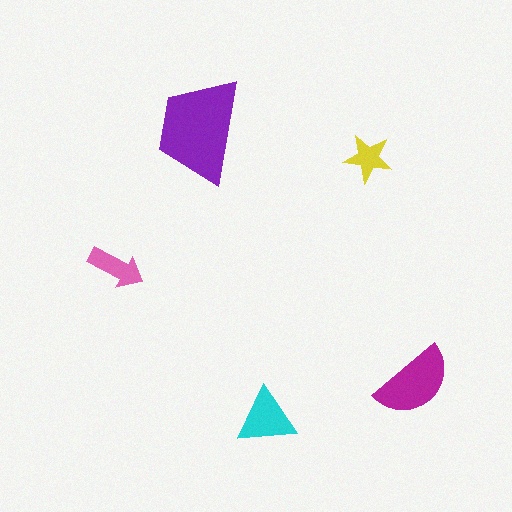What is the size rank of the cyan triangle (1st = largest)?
3rd.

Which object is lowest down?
The cyan triangle is bottommost.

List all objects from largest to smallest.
The purple trapezoid, the magenta semicircle, the cyan triangle, the pink arrow, the yellow star.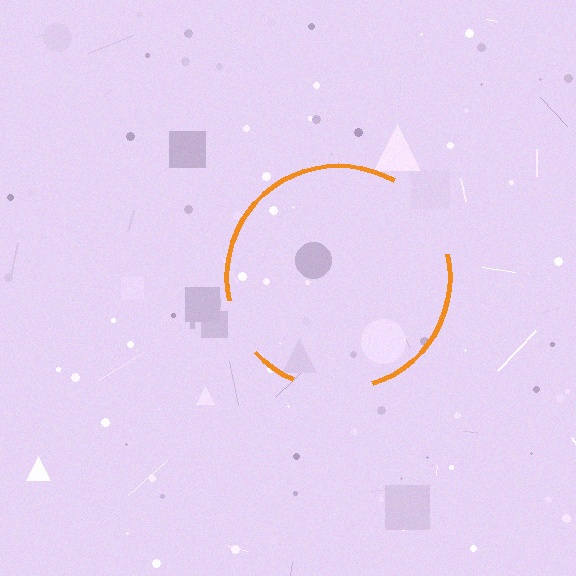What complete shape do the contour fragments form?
The contour fragments form a circle.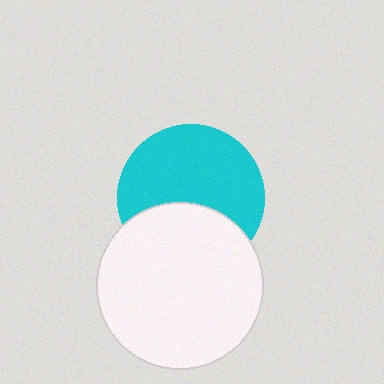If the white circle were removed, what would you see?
You would see the complete cyan circle.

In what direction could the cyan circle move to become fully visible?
The cyan circle could move up. That would shift it out from behind the white circle entirely.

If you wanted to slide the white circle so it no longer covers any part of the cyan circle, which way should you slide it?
Slide it down — that is the most direct way to separate the two shapes.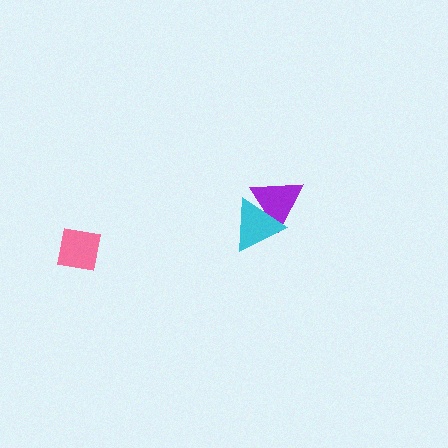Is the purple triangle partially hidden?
Yes, it is partially covered by another shape.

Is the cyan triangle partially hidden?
No, no other shape covers it.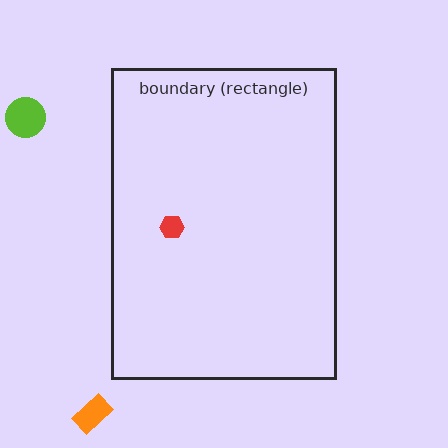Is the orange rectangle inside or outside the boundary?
Outside.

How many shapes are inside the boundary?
1 inside, 2 outside.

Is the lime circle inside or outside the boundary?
Outside.